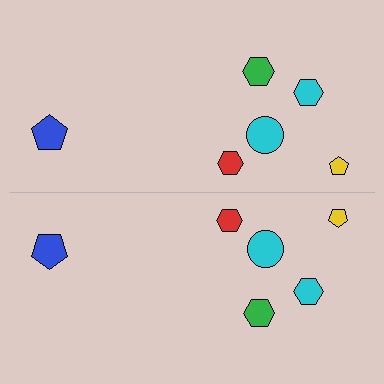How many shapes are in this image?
There are 12 shapes in this image.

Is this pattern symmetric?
Yes, this pattern has bilateral (reflection) symmetry.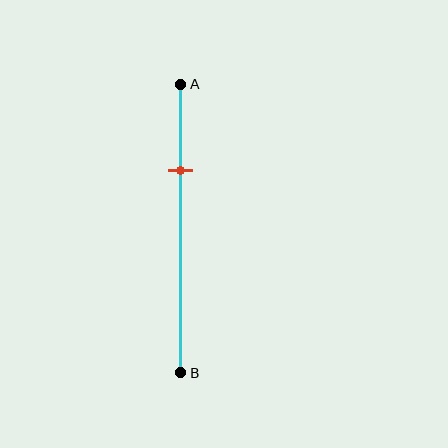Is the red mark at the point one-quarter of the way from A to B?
No, the mark is at about 30% from A, not at the 25% one-quarter point.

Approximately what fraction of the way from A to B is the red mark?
The red mark is approximately 30% of the way from A to B.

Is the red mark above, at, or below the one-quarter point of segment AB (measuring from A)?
The red mark is below the one-quarter point of segment AB.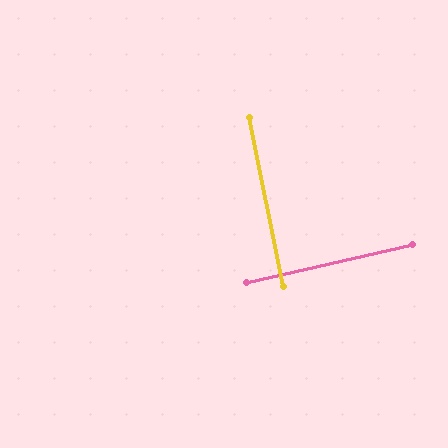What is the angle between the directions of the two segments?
Approximately 88 degrees.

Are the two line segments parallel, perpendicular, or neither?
Perpendicular — they meet at approximately 88°.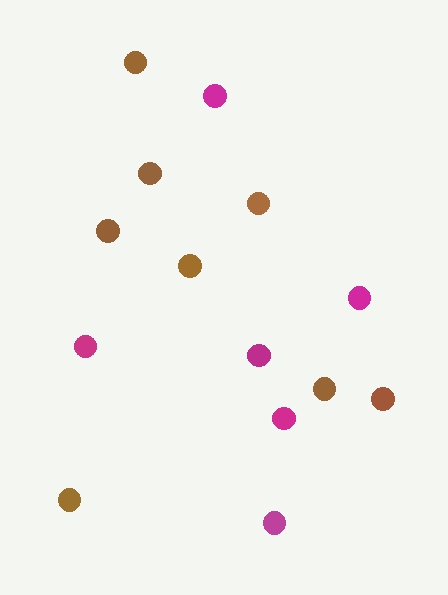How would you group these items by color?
There are 2 groups: one group of magenta circles (6) and one group of brown circles (8).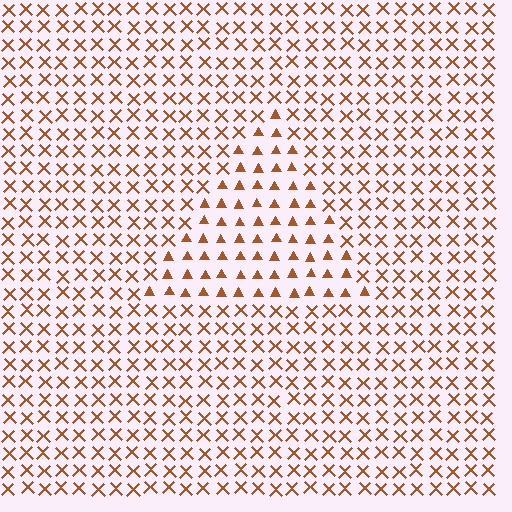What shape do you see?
I see a triangle.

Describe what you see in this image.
The image is filled with small brown elements arranged in a uniform grid. A triangle-shaped region contains triangles, while the surrounding area contains X marks. The boundary is defined purely by the change in element shape.